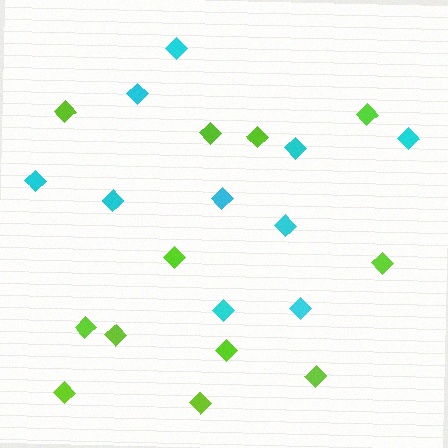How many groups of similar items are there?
There are 2 groups: one group of cyan diamonds (10) and one group of lime diamonds (12).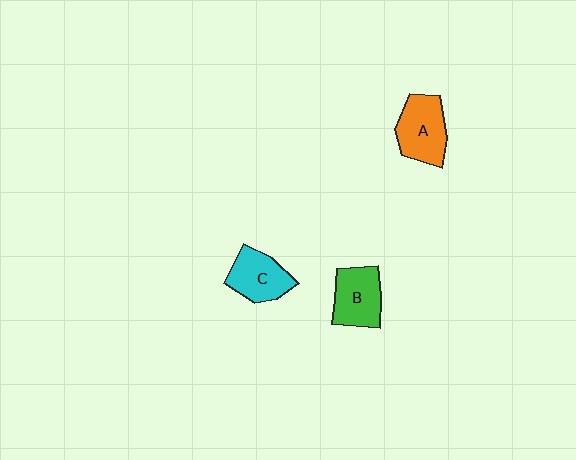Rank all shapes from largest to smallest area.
From largest to smallest: A (orange), B (green), C (cyan).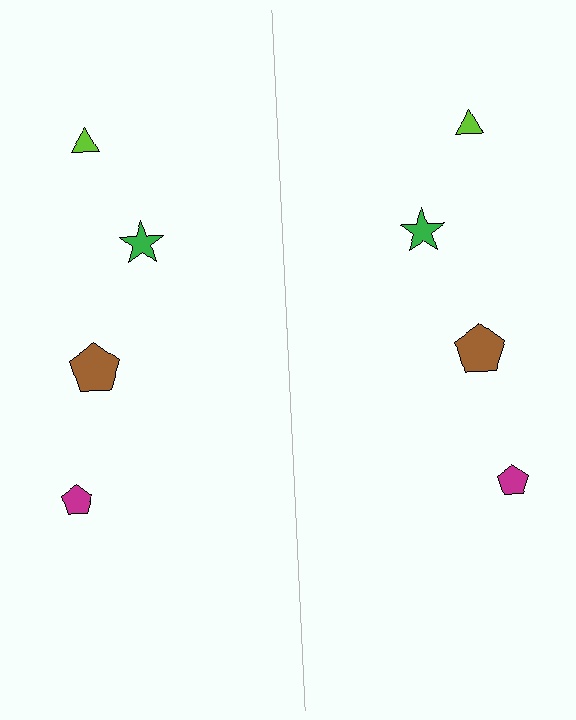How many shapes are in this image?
There are 8 shapes in this image.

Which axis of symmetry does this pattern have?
The pattern has a vertical axis of symmetry running through the center of the image.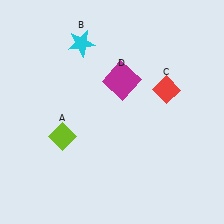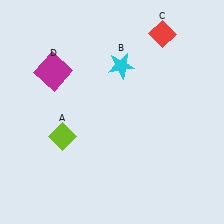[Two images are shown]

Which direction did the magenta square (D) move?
The magenta square (D) moved left.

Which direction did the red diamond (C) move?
The red diamond (C) moved up.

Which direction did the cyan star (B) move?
The cyan star (B) moved right.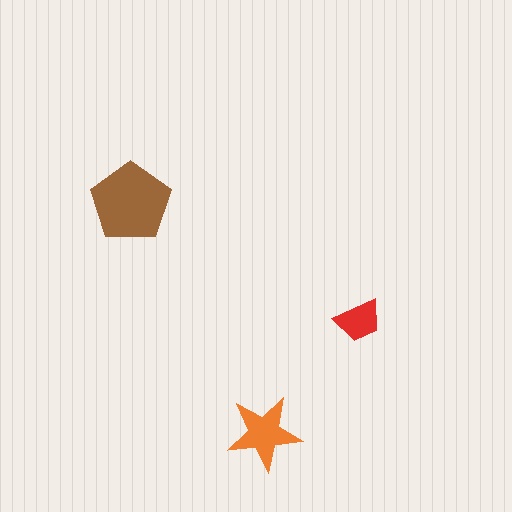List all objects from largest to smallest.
The brown pentagon, the orange star, the red trapezoid.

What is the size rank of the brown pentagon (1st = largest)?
1st.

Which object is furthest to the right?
The red trapezoid is rightmost.